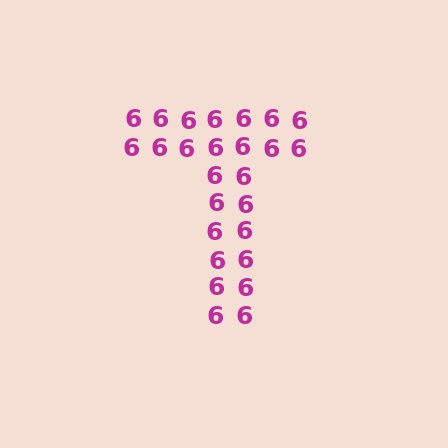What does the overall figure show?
The overall figure shows the letter T.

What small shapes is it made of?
It is made of small digit 6's.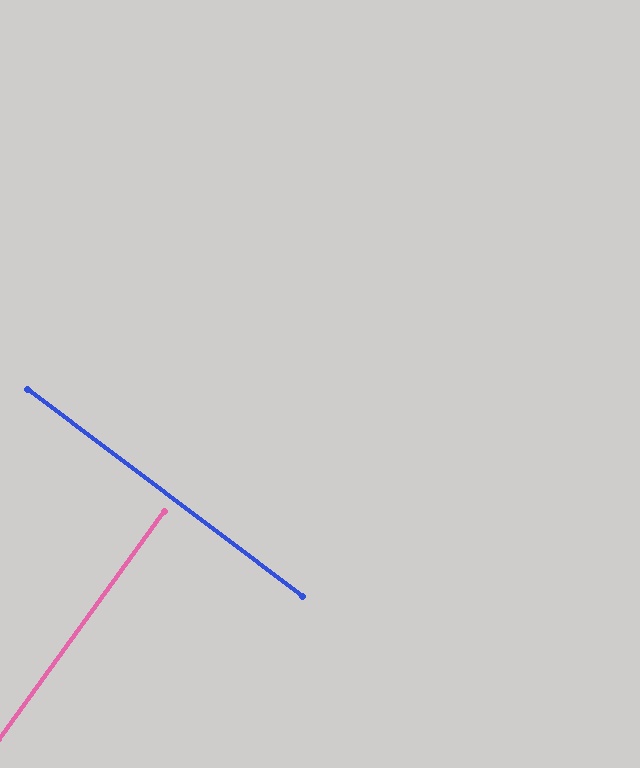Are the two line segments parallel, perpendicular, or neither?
Perpendicular — they meet at approximately 89°.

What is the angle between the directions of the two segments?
Approximately 89 degrees.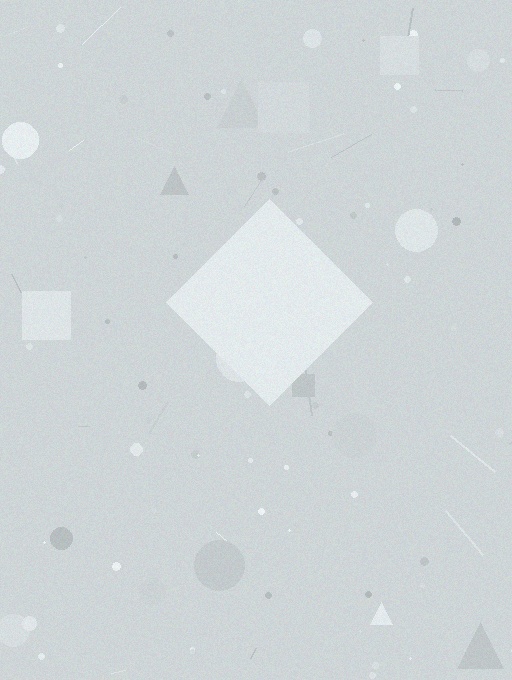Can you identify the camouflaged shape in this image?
The camouflaged shape is a diamond.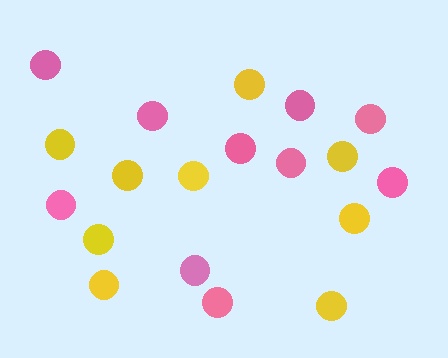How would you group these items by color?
There are 2 groups: one group of pink circles (10) and one group of yellow circles (9).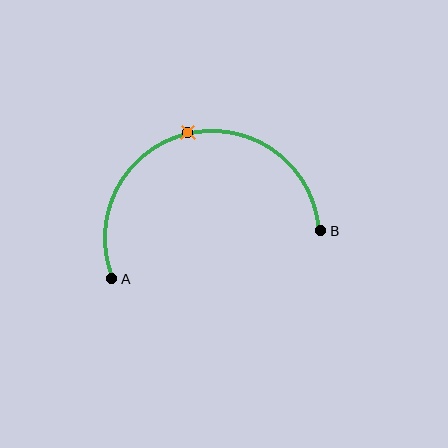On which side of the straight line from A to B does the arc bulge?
The arc bulges above the straight line connecting A and B.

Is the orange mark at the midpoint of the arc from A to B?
Yes. The orange mark lies on the arc at equal arc-length from both A and B — it is the arc midpoint.